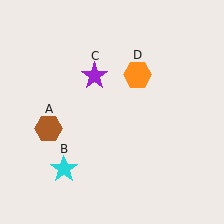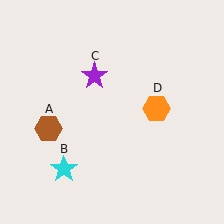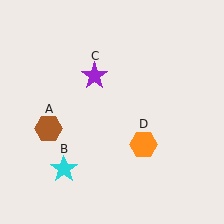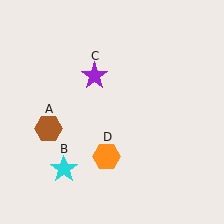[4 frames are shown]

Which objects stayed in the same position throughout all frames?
Brown hexagon (object A) and cyan star (object B) and purple star (object C) remained stationary.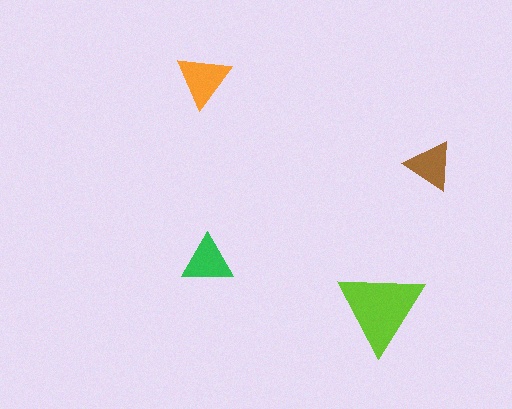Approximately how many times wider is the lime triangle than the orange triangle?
About 1.5 times wider.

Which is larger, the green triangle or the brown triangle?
The green one.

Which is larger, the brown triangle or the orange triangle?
The orange one.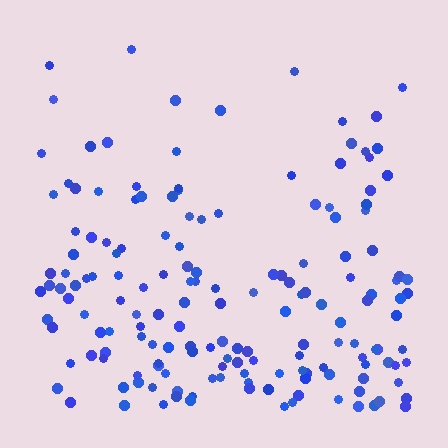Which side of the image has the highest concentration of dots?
The bottom.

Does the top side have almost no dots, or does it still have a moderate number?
Still a moderate number, just noticeably fewer than the bottom.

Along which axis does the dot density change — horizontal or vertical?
Vertical.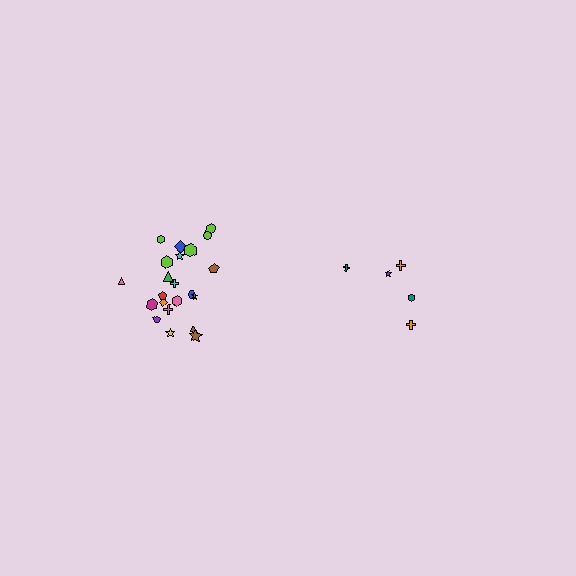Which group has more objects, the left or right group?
The left group.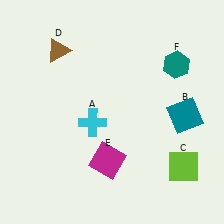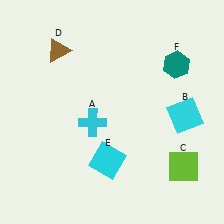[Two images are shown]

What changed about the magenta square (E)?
In Image 1, E is magenta. In Image 2, it changed to cyan.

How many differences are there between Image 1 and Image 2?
There are 2 differences between the two images.